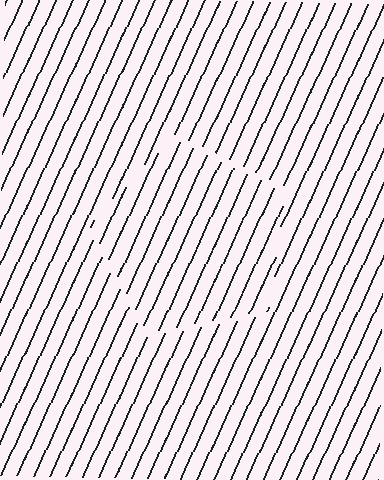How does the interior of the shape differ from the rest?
The interior of the shape contains the same grating, shifted by half a period — the contour is defined by the phase discontinuity where line-ends from the inner and outer gratings abut.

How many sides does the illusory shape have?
5 sides — the line-ends trace a pentagon.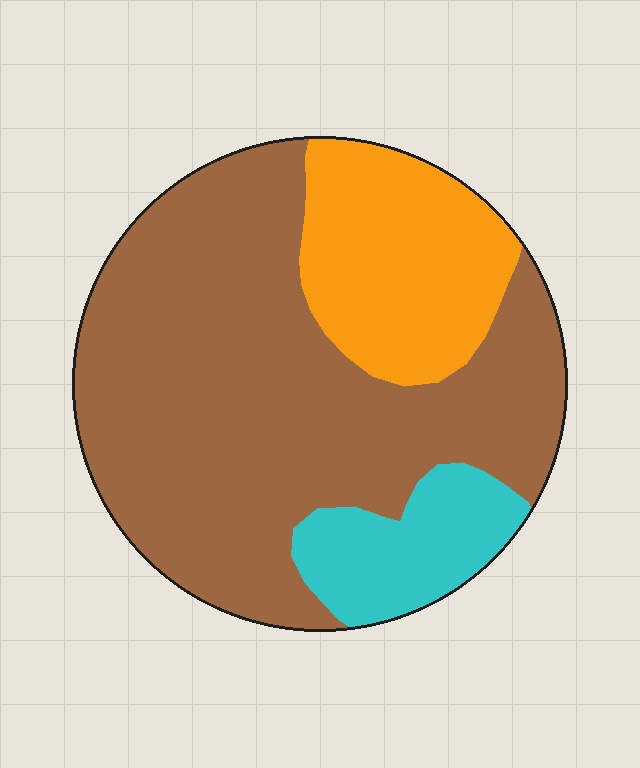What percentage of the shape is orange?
Orange covers 21% of the shape.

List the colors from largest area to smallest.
From largest to smallest: brown, orange, cyan.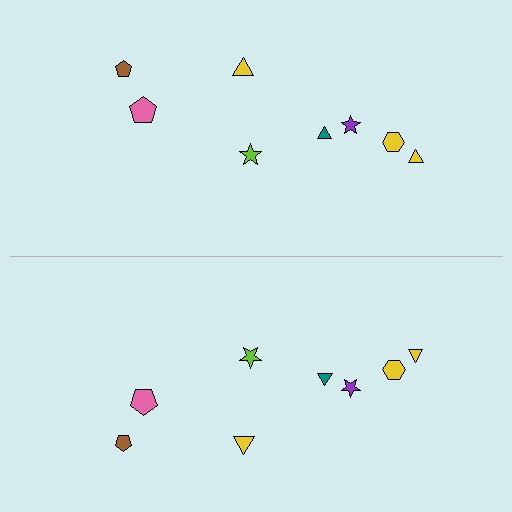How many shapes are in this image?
There are 16 shapes in this image.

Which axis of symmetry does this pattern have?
The pattern has a horizontal axis of symmetry running through the center of the image.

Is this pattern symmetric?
Yes, this pattern has bilateral (reflection) symmetry.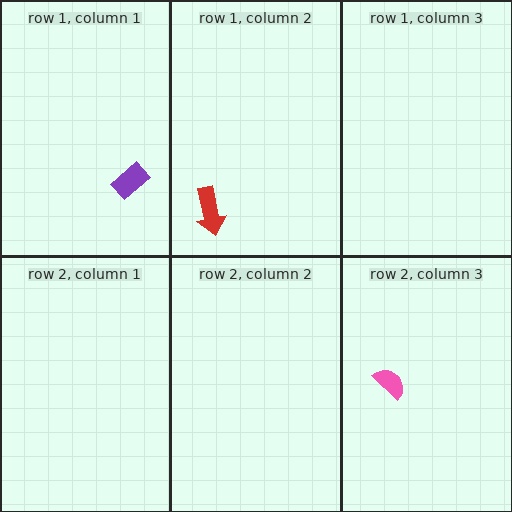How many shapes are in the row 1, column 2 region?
1.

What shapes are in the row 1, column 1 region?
The purple rectangle.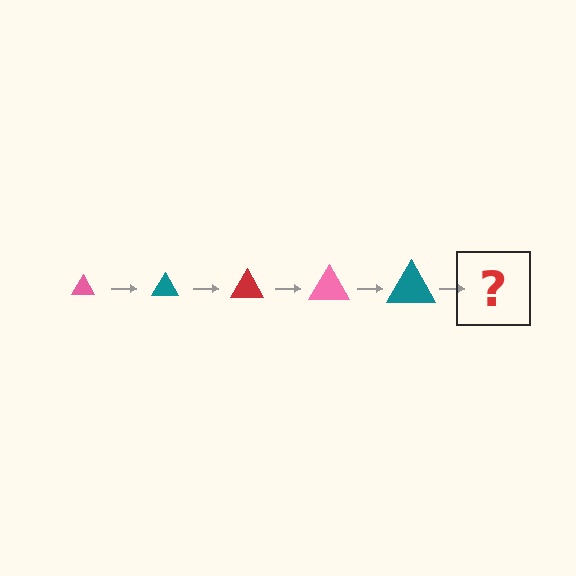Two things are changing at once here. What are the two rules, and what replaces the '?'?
The two rules are that the triangle grows larger each step and the color cycles through pink, teal, and red. The '?' should be a red triangle, larger than the previous one.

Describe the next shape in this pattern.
It should be a red triangle, larger than the previous one.